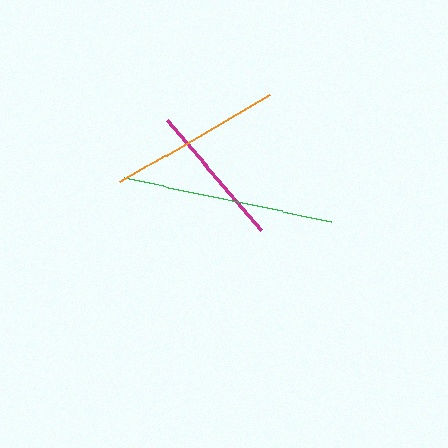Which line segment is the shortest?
The magenta line is the shortest at approximately 145 pixels.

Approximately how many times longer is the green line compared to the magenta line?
The green line is approximately 1.5 times the length of the magenta line.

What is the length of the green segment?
The green segment is approximately 211 pixels long.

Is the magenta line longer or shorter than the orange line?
The orange line is longer than the magenta line.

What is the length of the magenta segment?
The magenta segment is approximately 145 pixels long.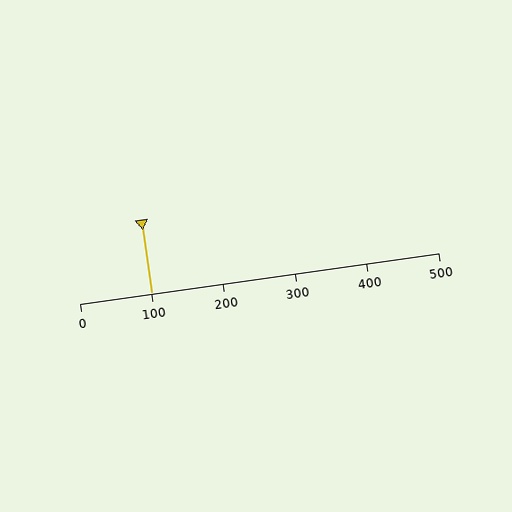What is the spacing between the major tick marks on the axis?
The major ticks are spaced 100 apart.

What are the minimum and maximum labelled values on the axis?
The axis runs from 0 to 500.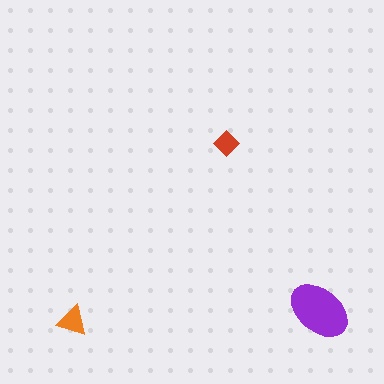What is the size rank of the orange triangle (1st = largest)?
2nd.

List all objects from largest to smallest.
The purple ellipse, the orange triangle, the red diamond.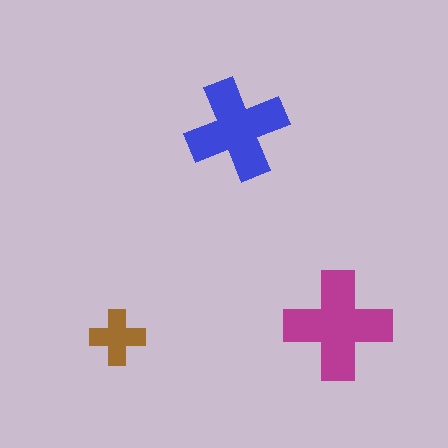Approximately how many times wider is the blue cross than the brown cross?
About 2 times wider.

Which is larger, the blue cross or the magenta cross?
The magenta one.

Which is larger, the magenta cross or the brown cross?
The magenta one.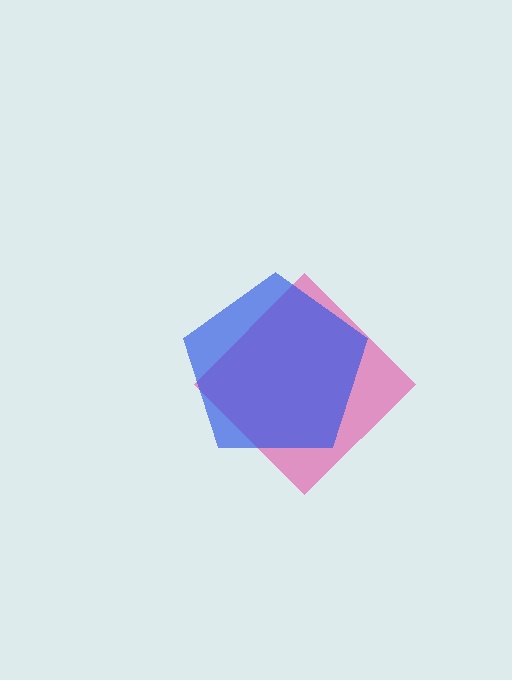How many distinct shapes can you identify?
There are 2 distinct shapes: a pink diamond, a blue pentagon.